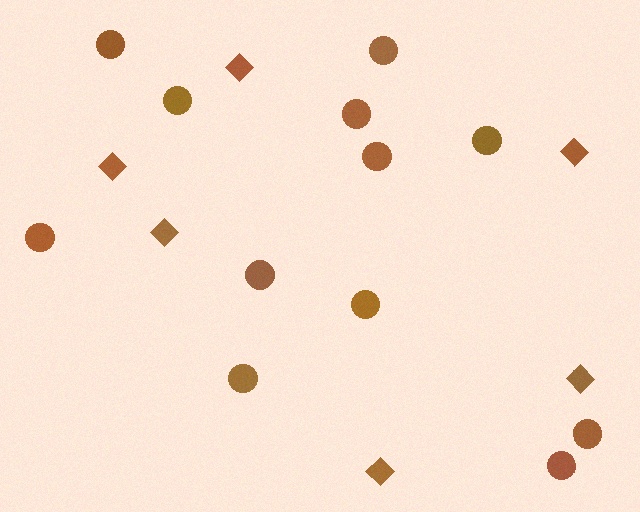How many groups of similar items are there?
There are 2 groups: one group of diamonds (6) and one group of circles (12).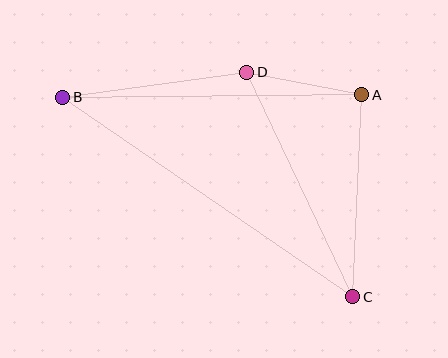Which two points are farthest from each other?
Points B and C are farthest from each other.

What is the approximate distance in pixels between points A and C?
The distance between A and C is approximately 202 pixels.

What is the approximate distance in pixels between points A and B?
The distance between A and B is approximately 299 pixels.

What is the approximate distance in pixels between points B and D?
The distance between B and D is approximately 186 pixels.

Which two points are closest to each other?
Points A and D are closest to each other.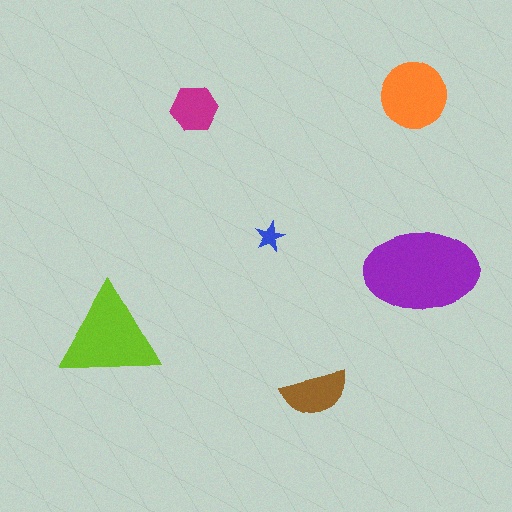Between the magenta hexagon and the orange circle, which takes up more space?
The orange circle.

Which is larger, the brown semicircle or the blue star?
The brown semicircle.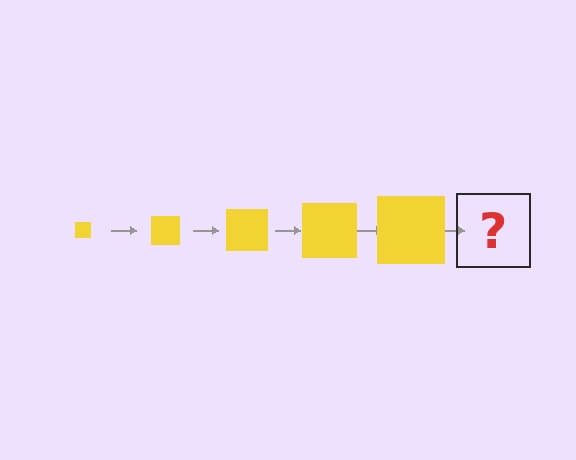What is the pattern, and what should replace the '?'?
The pattern is that the square gets progressively larger each step. The '?' should be a yellow square, larger than the previous one.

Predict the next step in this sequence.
The next step is a yellow square, larger than the previous one.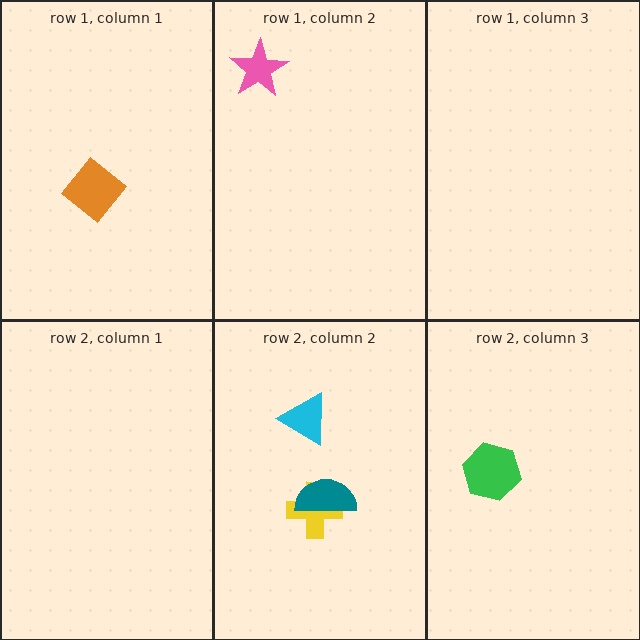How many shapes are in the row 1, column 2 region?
1.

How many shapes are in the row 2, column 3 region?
1.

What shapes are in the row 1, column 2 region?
The pink star.